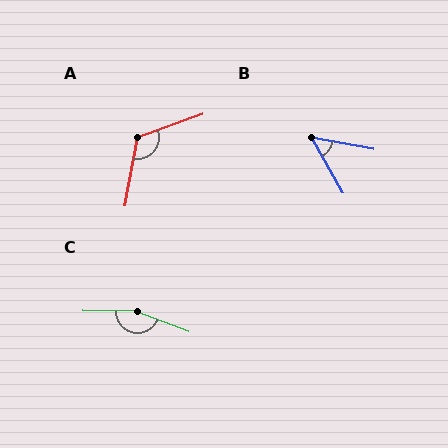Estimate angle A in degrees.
Approximately 120 degrees.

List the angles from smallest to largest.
B (50°), A (120°), C (159°).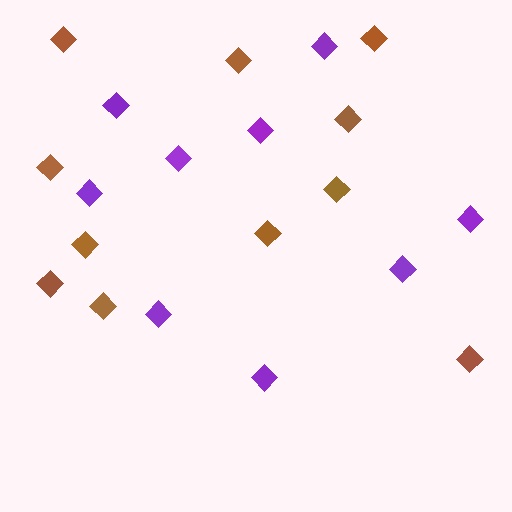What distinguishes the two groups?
There are 2 groups: one group of brown diamonds (11) and one group of purple diamonds (9).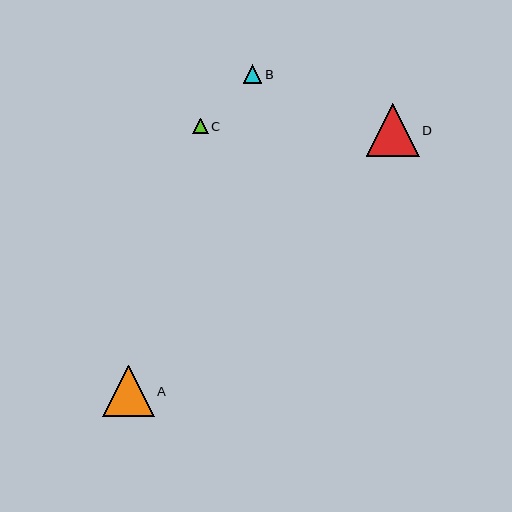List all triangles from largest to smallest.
From largest to smallest: D, A, B, C.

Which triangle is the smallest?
Triangle C is the smallest with a size of approximately 15 pixels.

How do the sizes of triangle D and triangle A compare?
Triangle D and triangle A are approximately the same size.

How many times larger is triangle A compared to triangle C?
Triangle A is approximately 3.4 times the size of triangle C.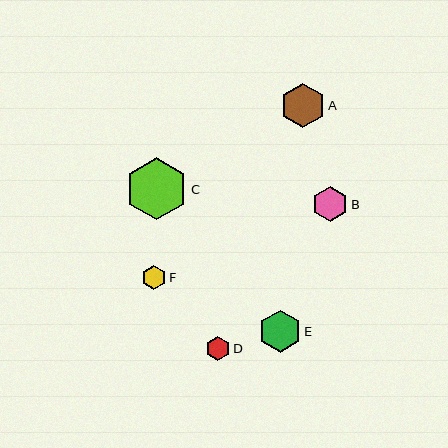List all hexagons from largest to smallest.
From largest to smallest: C, A, E, B, F, D.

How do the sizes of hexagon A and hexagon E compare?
Hexagon A and hexagon E are approximately the same size.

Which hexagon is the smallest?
Hexagon D is the smallest with a size of approximately 24 pixels.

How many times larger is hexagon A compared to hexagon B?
Hexagon A is approximately 1.3 times the size of hexagon B.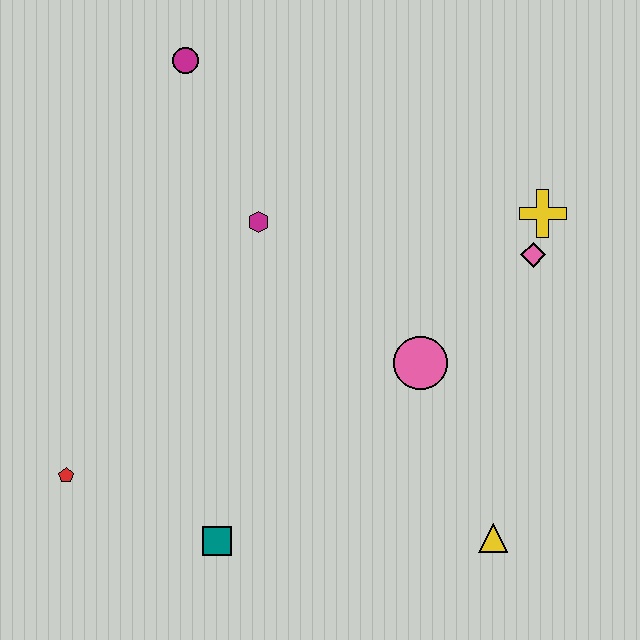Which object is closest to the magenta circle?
The magenta hexagon is closest to the magenta circle.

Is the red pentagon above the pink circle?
No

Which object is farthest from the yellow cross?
The red pentagon is farthest from the yellow cross.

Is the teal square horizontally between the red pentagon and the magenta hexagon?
Yes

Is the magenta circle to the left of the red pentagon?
No